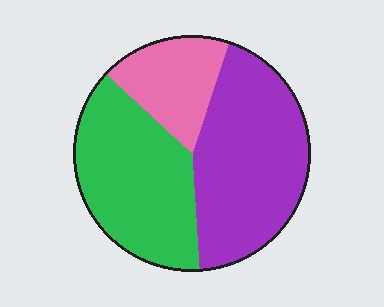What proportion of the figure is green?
Green covers about 40% of the figure.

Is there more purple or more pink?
Purple.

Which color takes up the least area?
Pink, at roughly 20%.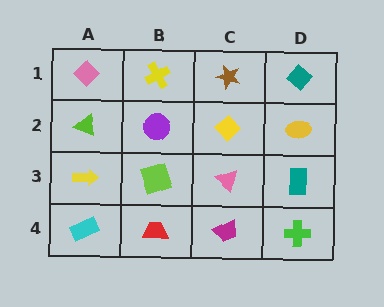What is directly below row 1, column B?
A purple circle.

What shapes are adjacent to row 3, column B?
A purple circle (row 2, column B), a red trapezoid (row 4, column B), a yellow arrow (row 3, column A), a pink triangle (row 3, column C).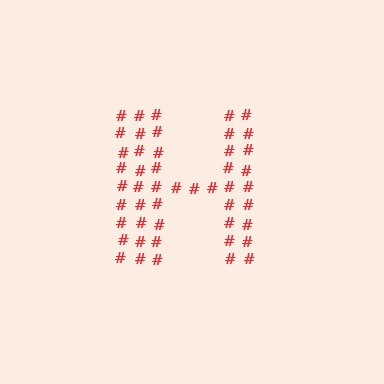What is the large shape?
The large shape is the letter H.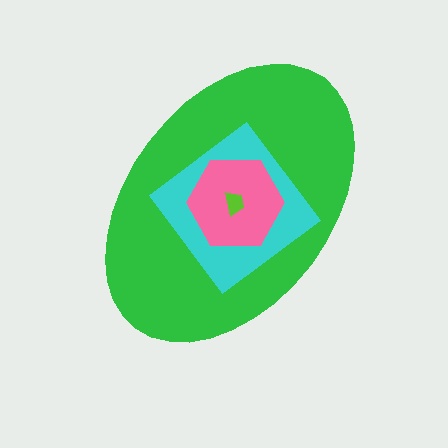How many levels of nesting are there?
4.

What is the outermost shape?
The green ellipse.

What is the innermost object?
The lime trapezoid.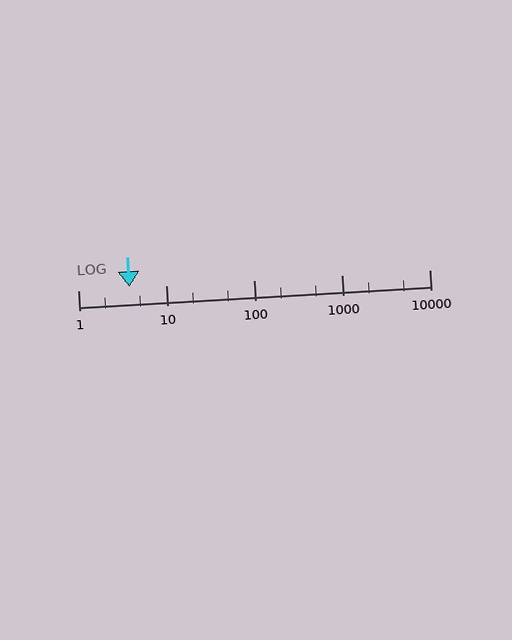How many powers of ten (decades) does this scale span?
The scale spans 4 decades, from 1 to 10000.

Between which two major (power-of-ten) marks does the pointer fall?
The pointer is between 1 and 10.